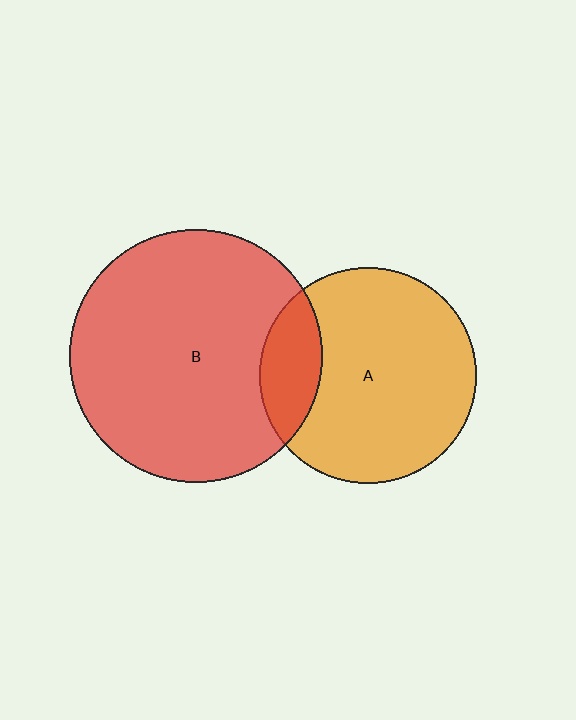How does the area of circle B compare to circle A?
Approximately 1.4 times.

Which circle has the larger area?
Circle B (red).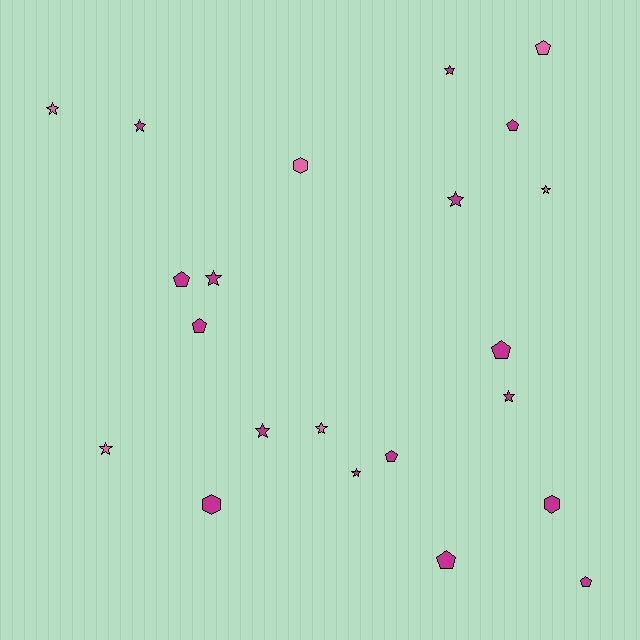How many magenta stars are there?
There are 7 magenta stars.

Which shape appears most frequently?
Star, with 11 objects.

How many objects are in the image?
There are 22 objects.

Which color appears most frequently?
Magenta, with 16 objects.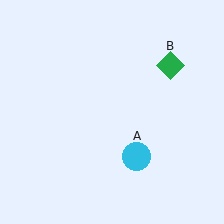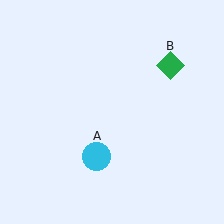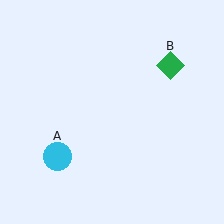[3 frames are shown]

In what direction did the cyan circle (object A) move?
The cyan circle (object A) moved left.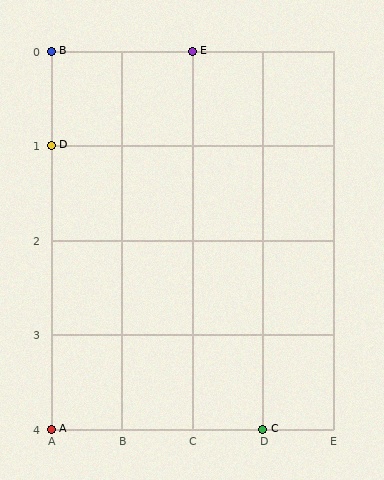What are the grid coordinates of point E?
Point E is at grid coordinates (C, 0).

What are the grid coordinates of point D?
Point D is at grid coordinates (A, 1).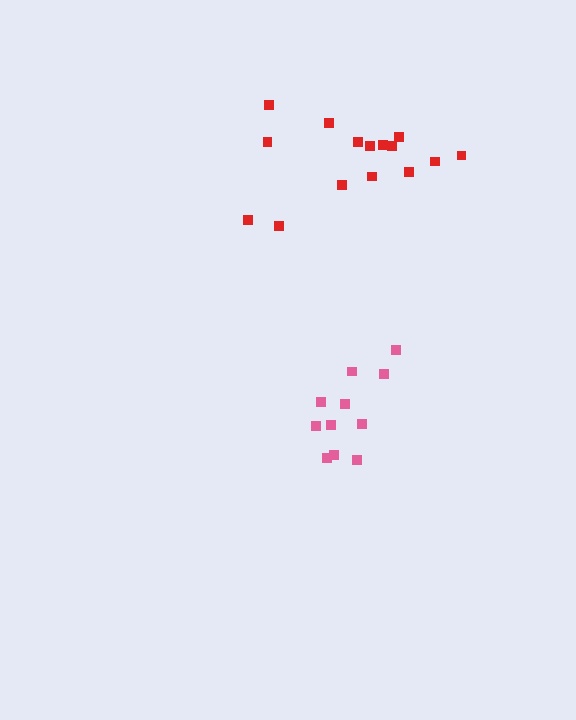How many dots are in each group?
Group 1: 11 dots, Group 2: 15 dots (26 total).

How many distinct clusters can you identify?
There are 2 distinct clusters.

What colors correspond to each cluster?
The clusters are colored: pink, red.